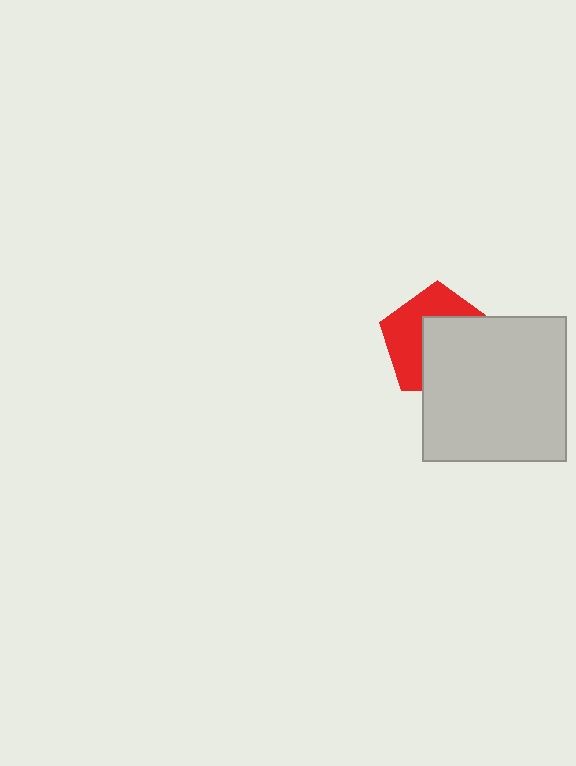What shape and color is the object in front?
The object in front is a light gray square.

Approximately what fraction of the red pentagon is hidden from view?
Roughly 54% of the red pentagon is hidden behind the light gray square.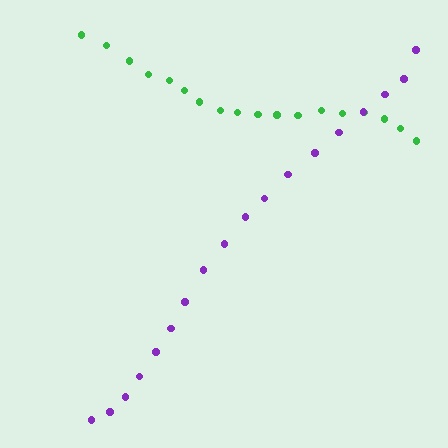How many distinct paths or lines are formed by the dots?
There are 2 distinct paths.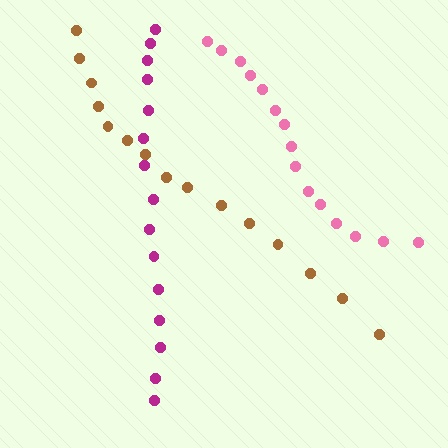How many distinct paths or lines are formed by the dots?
There are 3 distinct paths.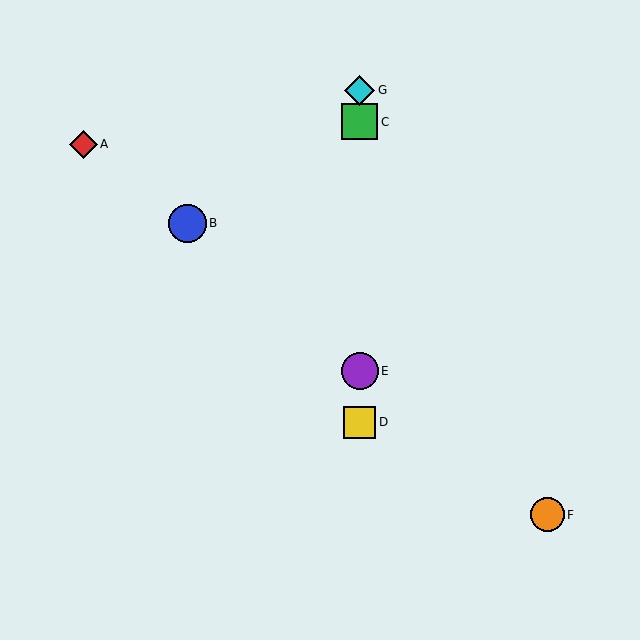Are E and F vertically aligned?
No, E is at x≈360 and F is at x≈547.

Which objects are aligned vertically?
Objects C, D, E, G are aligned vertically.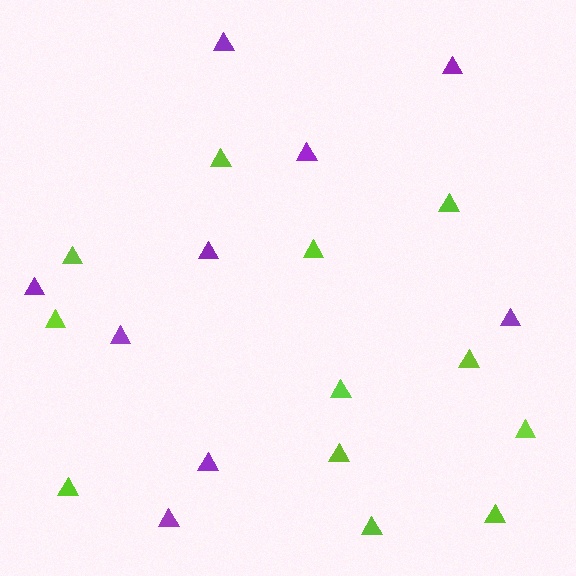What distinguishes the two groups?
There are 2 groups: one group of lime triangles (12) and one group of purple triangles (9).